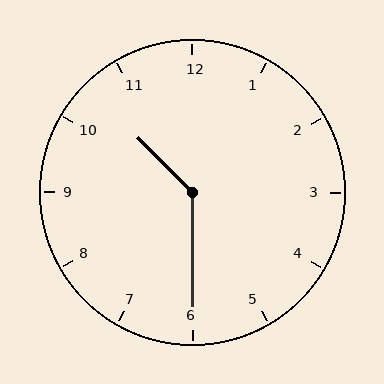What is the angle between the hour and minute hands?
Approximately 135 degrees.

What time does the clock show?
10:30.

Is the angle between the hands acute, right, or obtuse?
It is obtuse.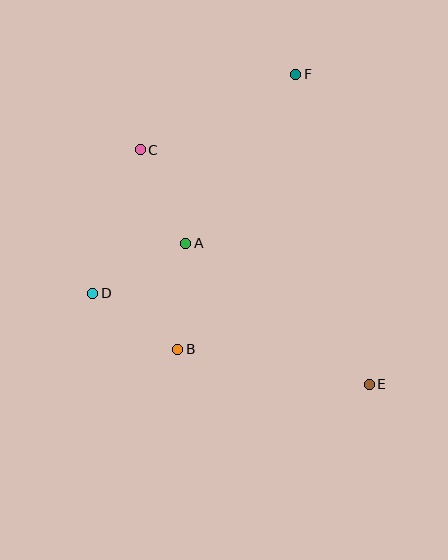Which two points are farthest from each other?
Points C and E are farthest from each other.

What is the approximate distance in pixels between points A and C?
The distance between A and C is approximately 104 pixels.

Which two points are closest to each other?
Points B and D are closest to each other.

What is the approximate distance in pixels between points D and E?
The distance between D and E is approximately 291 pixels.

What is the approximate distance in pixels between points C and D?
The distance between C and D is approximately 151 pixels.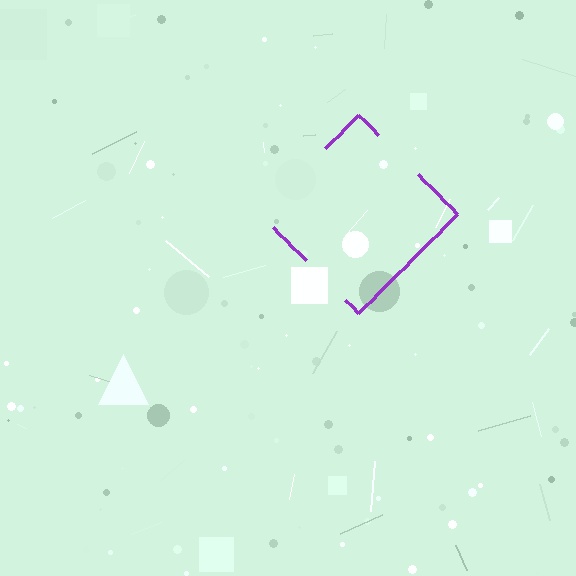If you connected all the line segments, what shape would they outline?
They would outline a diamond.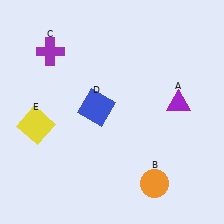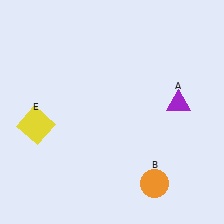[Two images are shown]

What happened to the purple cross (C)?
The purple cross (C) was removed in Image 2. It was in the top-left area of Image 1.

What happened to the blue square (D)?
The blue square (D) was removed in Image 2. It was in the top-left area of Image 1.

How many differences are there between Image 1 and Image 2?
There are 2 differences between the two images.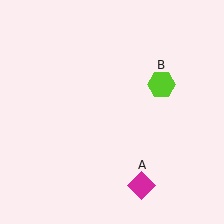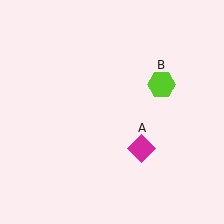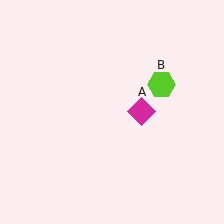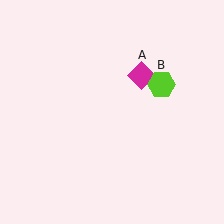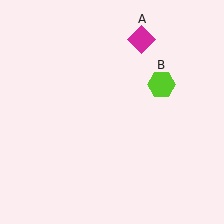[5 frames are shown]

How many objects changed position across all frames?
1 object changed position: magenta diamond (object A).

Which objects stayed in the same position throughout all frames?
Lime hexagon (object B) remained stationary.